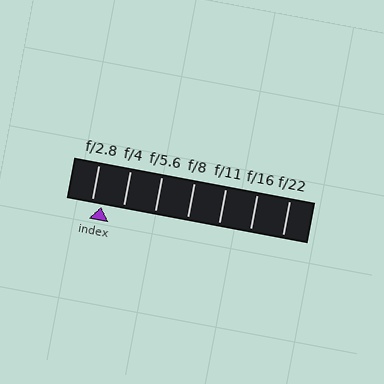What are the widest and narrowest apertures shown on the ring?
The widest aperture shown is f/2.8 and the narrowest is f/22.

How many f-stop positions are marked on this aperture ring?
There are 7 f-stop positions marked.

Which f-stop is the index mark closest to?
The index mark is closest to f/2.8.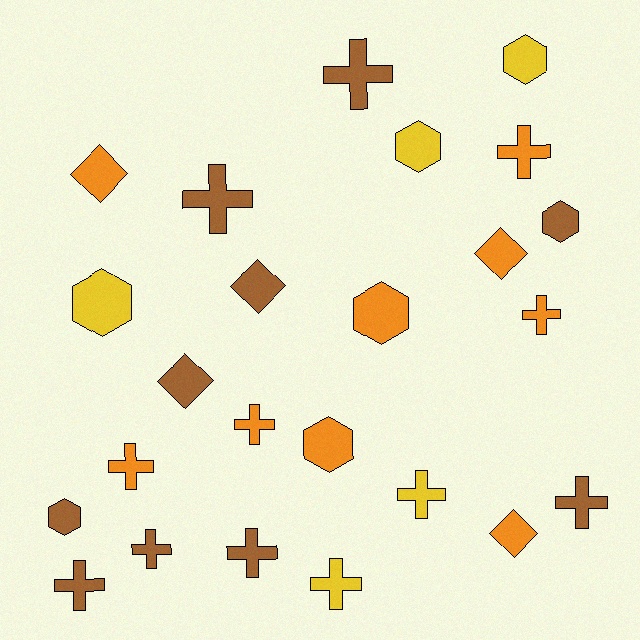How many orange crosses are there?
There are 4 orange crosses.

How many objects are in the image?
There are 24 objects.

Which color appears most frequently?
Brown, with 10 objects.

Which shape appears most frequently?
Cross, with 12 objects.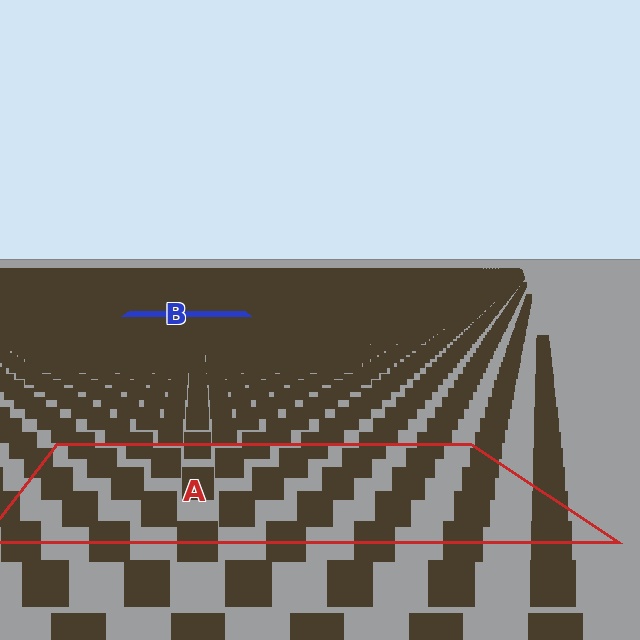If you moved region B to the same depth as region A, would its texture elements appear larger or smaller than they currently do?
They would appear larger. At a closer depth, the same texture elements are projected at a bigger on-screen size.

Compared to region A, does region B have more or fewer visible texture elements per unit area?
Region B has more texture elements per unit area — they are packed more densely because it is farther away.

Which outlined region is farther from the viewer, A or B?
Region B is farther from the viewer — the texture elements inside it appear smaller and more densely packed.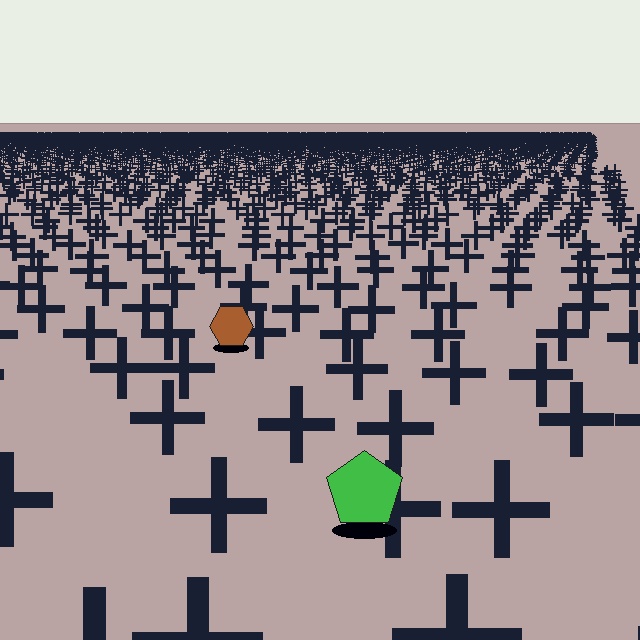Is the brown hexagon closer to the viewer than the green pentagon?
No. The green pentagon is closer — you can tell from the texture gradient: the ground texture is coarser near it.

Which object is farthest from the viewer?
The brown hexagon is farthest from the viewer. It appears smaller and the ground texture around it is denser.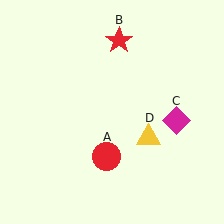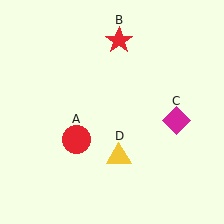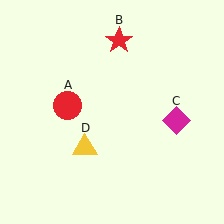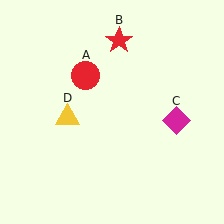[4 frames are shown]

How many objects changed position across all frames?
2 objects changed position: red circle (object A), yellow triangle (object D).